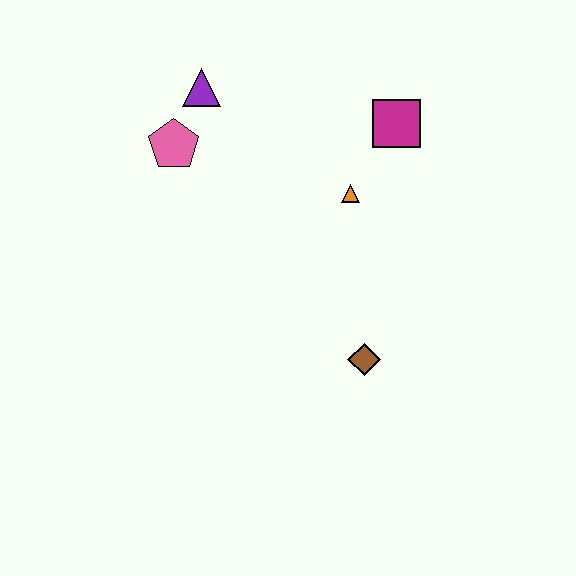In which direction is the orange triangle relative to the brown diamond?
The orange triangle is above the brown diamond.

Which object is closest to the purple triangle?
The pink pentagon is closest to the purple triangle.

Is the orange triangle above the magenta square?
No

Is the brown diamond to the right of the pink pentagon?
Yes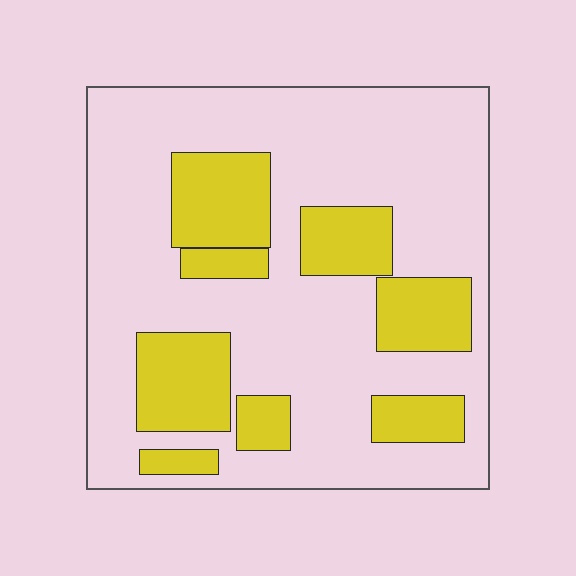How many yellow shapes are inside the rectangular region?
8.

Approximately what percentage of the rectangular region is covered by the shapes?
Approximately 30%.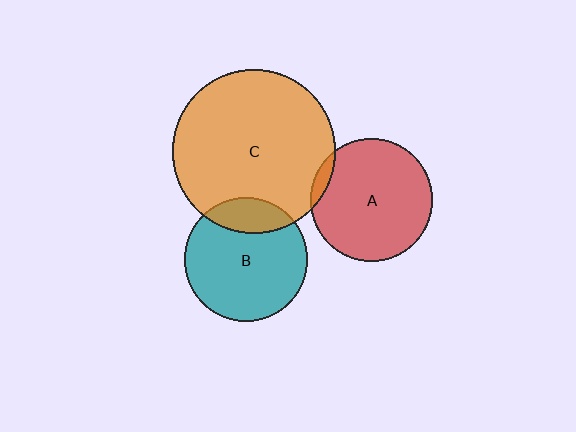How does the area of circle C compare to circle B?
Approximately 1.8 times.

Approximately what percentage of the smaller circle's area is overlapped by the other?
Approximately 20%.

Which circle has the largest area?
Circle C (orange).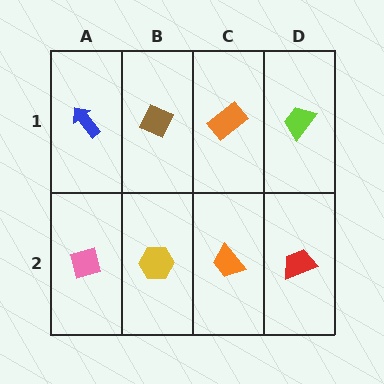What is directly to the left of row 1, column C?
A brown diamond.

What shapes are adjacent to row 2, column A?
A blue arrow (row 1, column A), a yellow hexagon (row 2, column B).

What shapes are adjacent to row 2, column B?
A brown diamond (row 1, column B), a pink diamond (row 2, column A), an orange trapezoid (row 2, column C).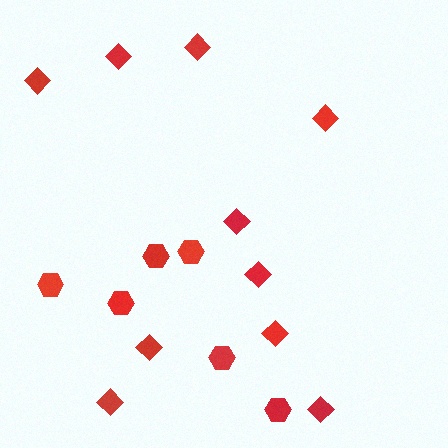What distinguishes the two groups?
There are 2 groups: one group of hexagons (6) and one group of diamonds (10).